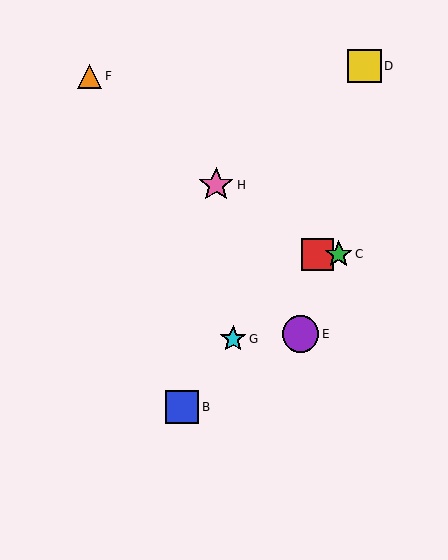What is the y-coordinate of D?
Object D is at y≈66.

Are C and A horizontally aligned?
Yes, both are at y≈254.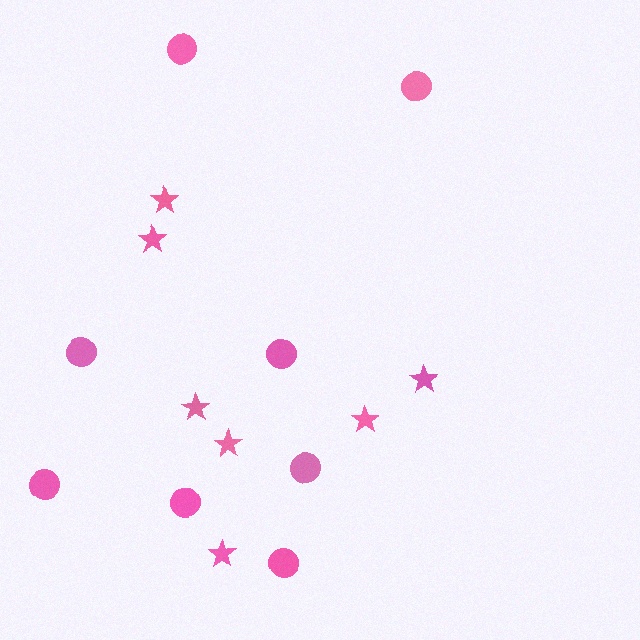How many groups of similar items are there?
There are 2 groups: one group of circles (8) and one group of stars (7).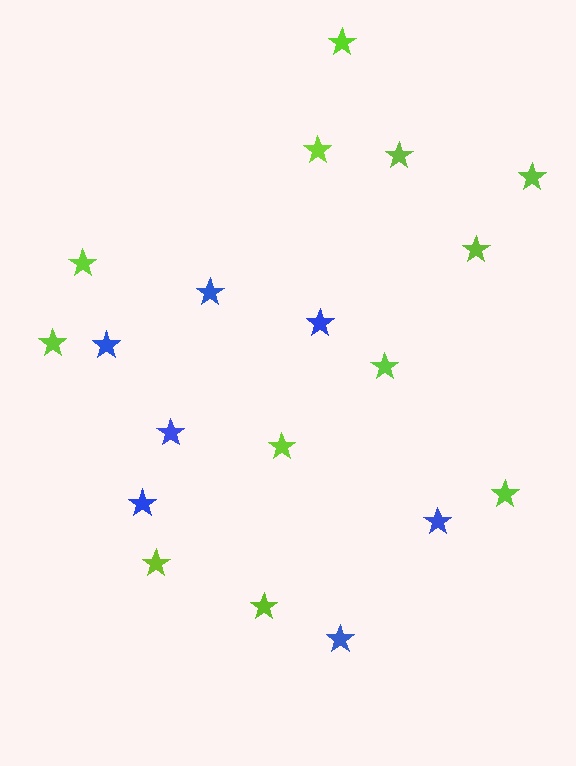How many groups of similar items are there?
There are 2 groups: one group of lime stars (12) and one group of blue stars (7).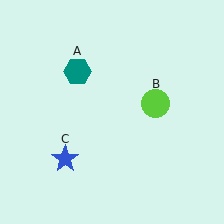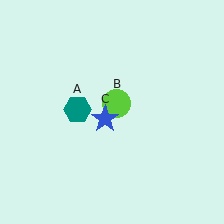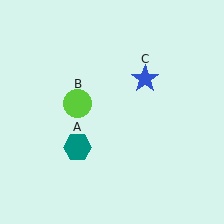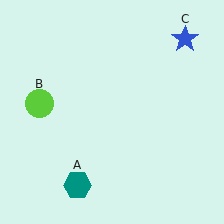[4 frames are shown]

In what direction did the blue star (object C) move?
The blue star (object C) moved up and to the right.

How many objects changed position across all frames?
3 objects changed position: teal hexagon (object A), lime circle (object B), blue star (object C).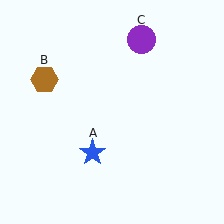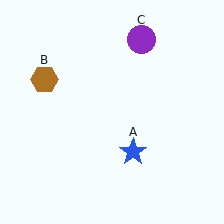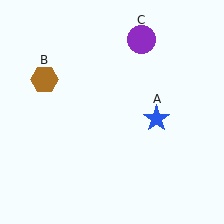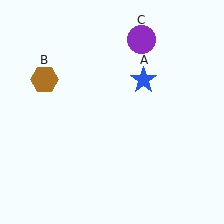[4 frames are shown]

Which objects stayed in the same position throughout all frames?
Brown hexagon (object B) and purple circle (object C) remained stationary.